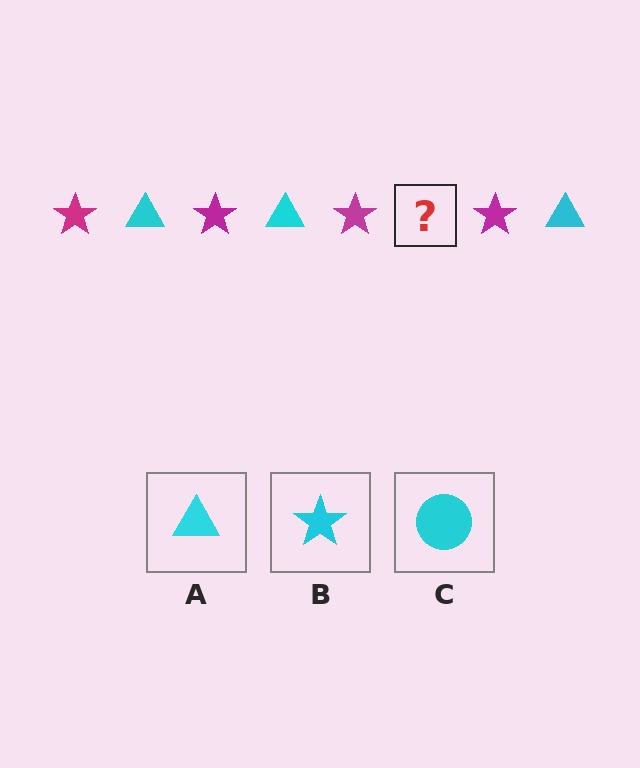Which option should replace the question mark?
Option A.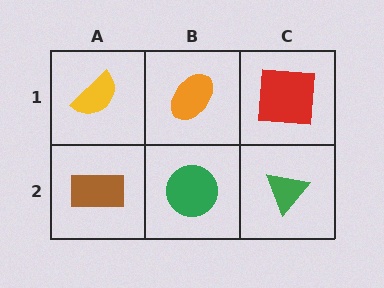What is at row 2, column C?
A green triangle.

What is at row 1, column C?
A red square.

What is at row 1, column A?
A yellow semicircle.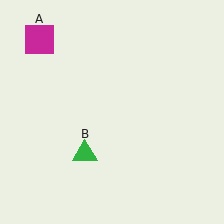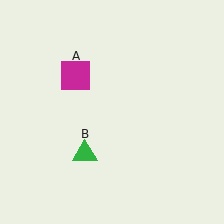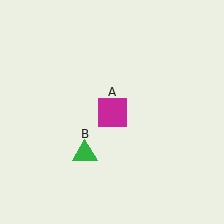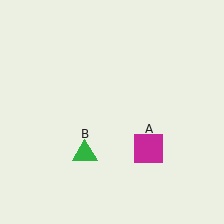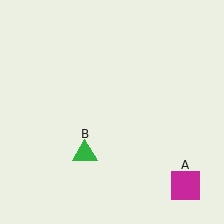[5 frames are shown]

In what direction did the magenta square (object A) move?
The magenta square (object A) moved down and to the right.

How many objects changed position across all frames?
1 object changed position: magenta square (object A).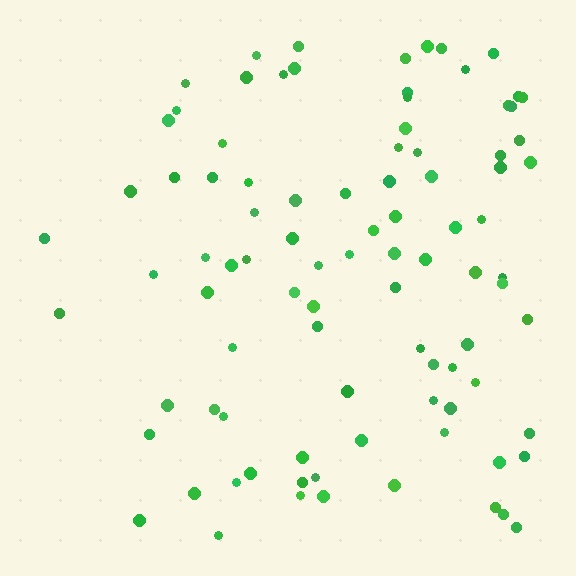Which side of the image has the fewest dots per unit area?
The left.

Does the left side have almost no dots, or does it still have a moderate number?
Still a moderate number, just noticeably fewer than the right.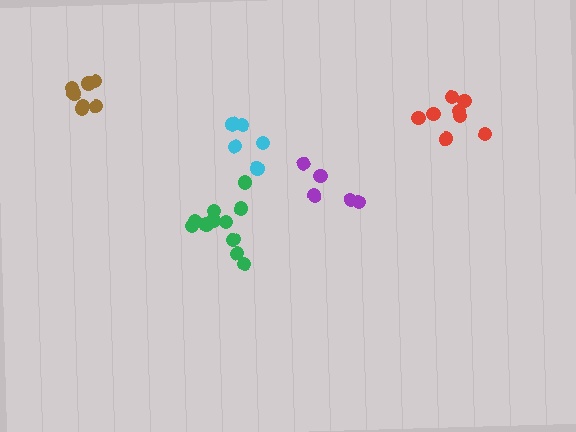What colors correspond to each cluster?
The clusters are colored: purple, brown, cyan, red, green.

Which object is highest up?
The brown cluster is topmost.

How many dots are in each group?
Group 1: 5 dots, Group 2: 7 dots, Group 3: 5 dots, Group 4: 8 dots, Group 5: 11 dots (36 total).